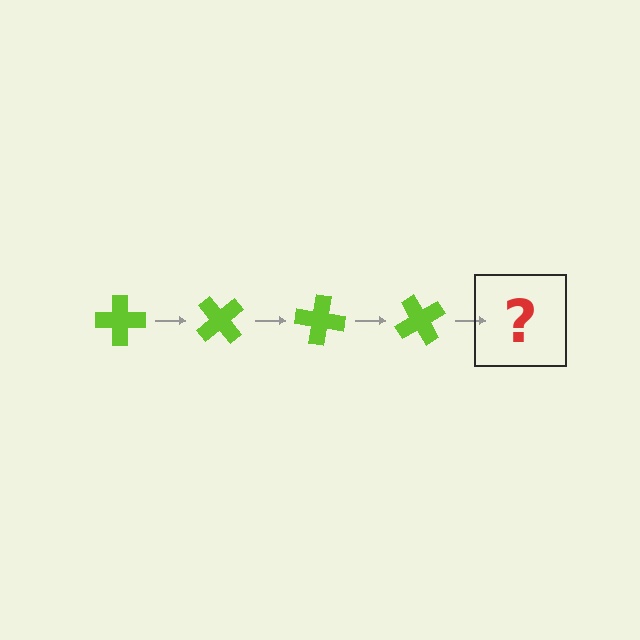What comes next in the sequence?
The next element should be a lime cross rotated 200 degrees.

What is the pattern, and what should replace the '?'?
The pattern is that the cross rotates 50 degrees each step. The '?' should be a lime cross rotated 200 degrees.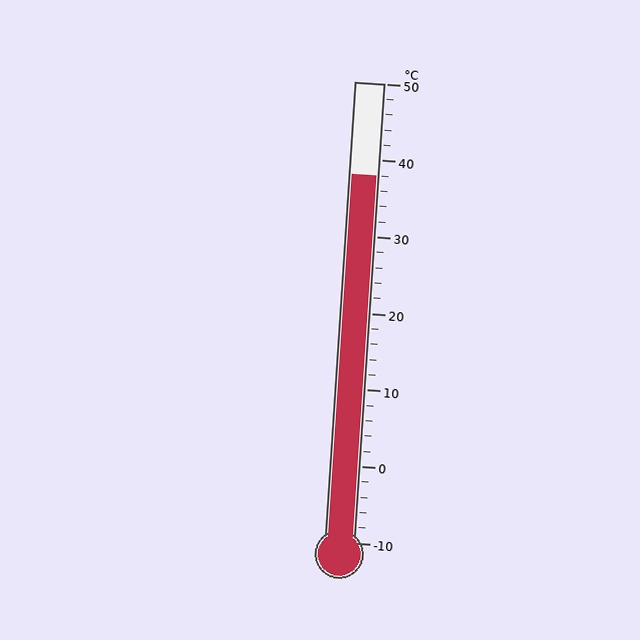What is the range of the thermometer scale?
The thermometer scale ranges from -10°C to 50°C.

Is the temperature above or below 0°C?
The temperature is above 0°C.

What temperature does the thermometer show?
The thermometer shows approximately 38°C.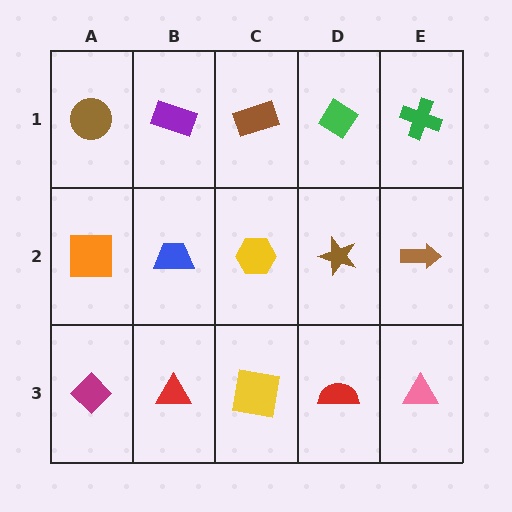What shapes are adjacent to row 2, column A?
A brown circle (row 1, column A), a magenta diamond (row 3, column A), a blue trapezoid (row 2, column B).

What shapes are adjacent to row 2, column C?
A brown rectangle (row 1, column C), a yellow square (row 3, column C), a blue trapezoid (row 2, column B), a brown star (row 2, column D).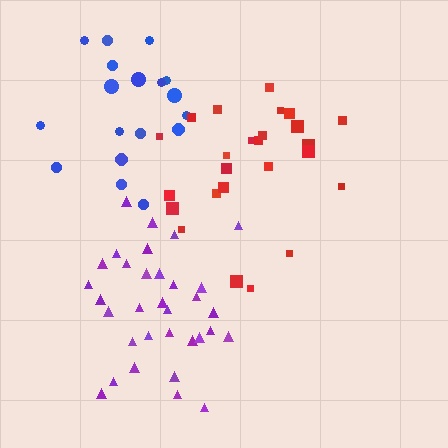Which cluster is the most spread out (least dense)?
Blue.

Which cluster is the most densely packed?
Purple.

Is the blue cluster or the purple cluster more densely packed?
Purple.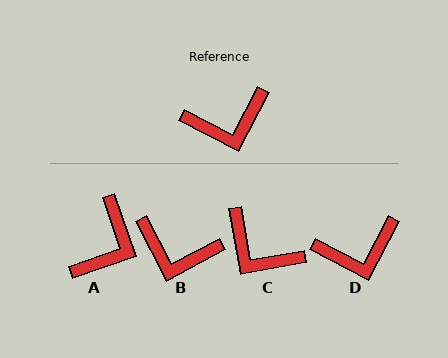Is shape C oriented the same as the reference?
No, it is off by about 52 degrees.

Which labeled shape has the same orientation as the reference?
D.